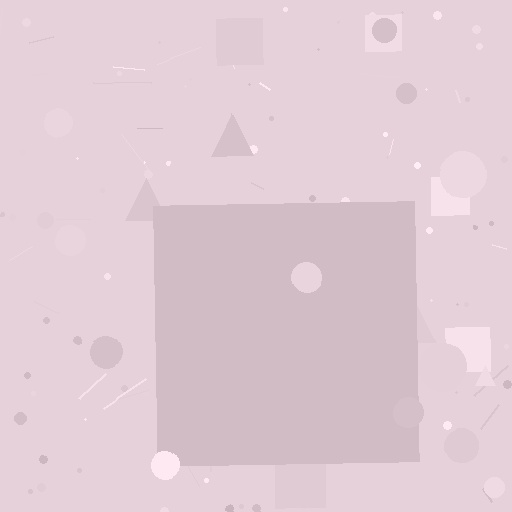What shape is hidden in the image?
A square is hidden in the image.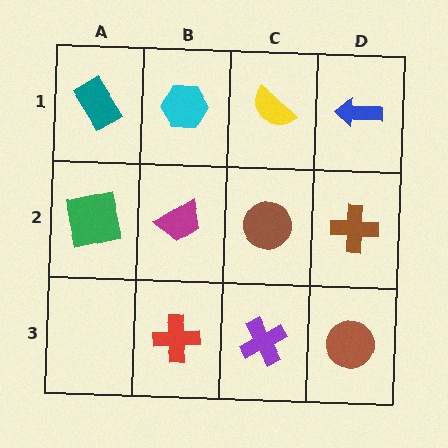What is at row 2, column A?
A green square.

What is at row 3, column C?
A purple cross.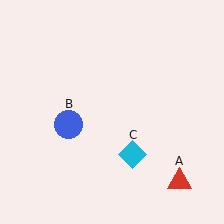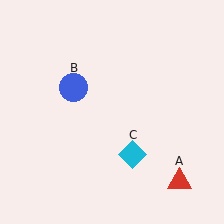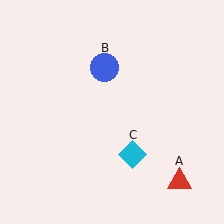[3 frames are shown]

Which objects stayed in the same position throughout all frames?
Red triangle (object A) and cyan diamond (object C) remained stationary.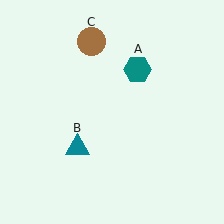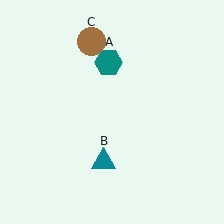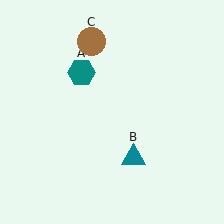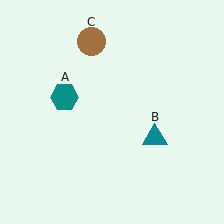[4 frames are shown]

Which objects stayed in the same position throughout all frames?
Brown circle (object C) remained stationary.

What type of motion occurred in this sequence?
The teal hexagon (object A), teal triangle (object B) rotated counterclockwise around the center of the scene.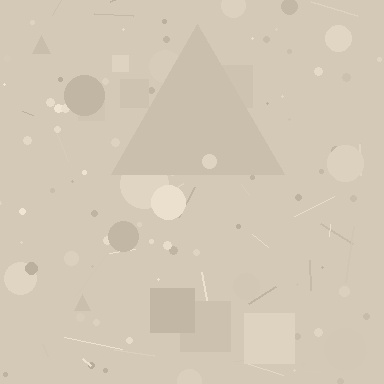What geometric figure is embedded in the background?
A triangle is embedded in the background.